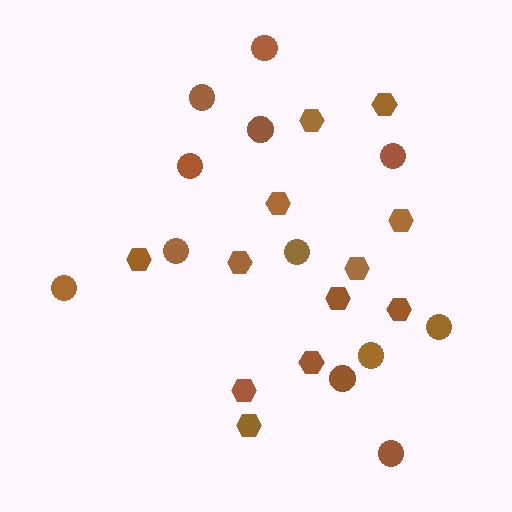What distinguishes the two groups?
There are 2 groups: one group of circles (12) and one group of hexagons (12).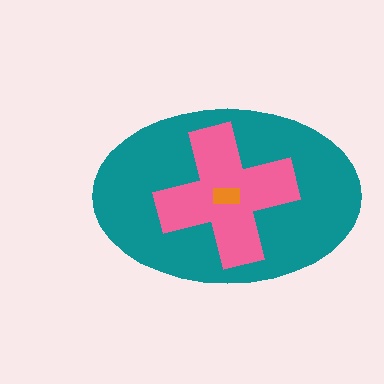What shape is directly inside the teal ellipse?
The pink cross.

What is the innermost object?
The orange rectangle.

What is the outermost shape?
The teal ellipse.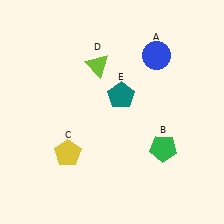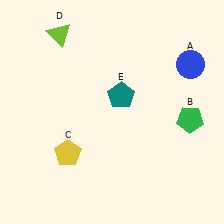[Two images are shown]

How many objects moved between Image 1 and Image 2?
3 objects moved between the two images.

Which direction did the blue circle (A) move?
The blue circle (A) moved right.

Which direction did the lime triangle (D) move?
The lime triangle (D) moved left.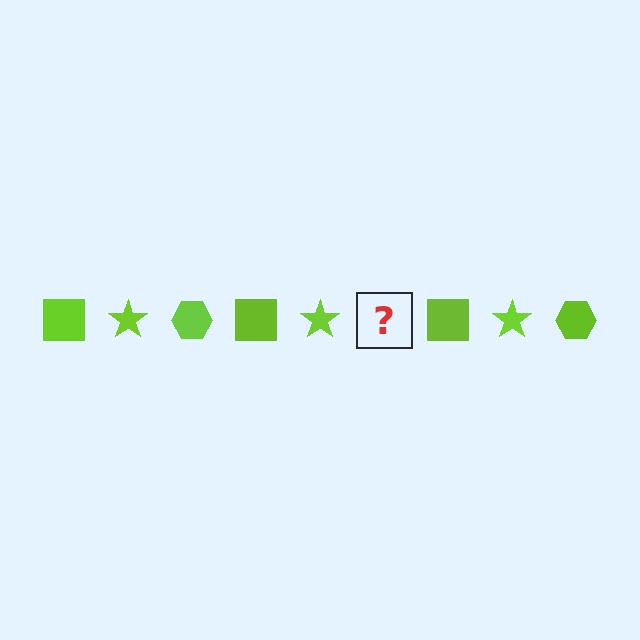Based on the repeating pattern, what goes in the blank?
The blank should be a lime hexagon.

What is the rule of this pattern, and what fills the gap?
The rule is that the pattern cycles through square, star, hexagon shapes in lime. The gap should be filled with a lime hexagon.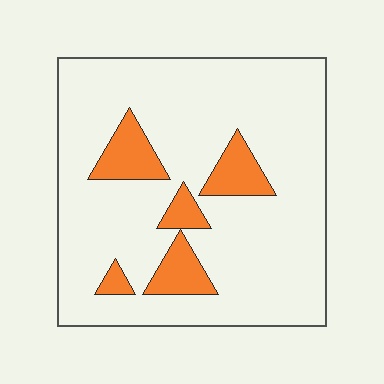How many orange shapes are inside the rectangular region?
5.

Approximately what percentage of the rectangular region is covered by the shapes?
Approximately 15%.